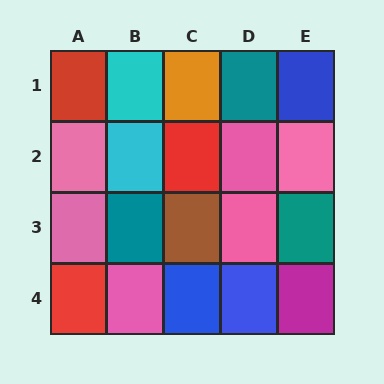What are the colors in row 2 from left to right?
Pink, cyan, red, pink, pink.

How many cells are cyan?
2 cells are cyan.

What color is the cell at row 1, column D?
Teal.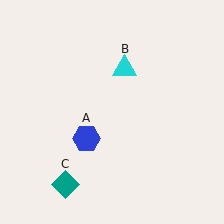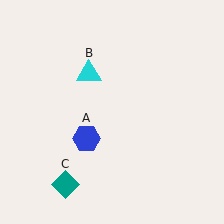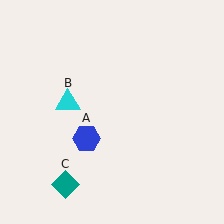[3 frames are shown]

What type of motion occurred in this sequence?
The cyan triangle (object B) rotated counterclockwise around the center of the scene.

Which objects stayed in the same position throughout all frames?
Blue hexagon (object A) and teal diamond (object C) remained stationary.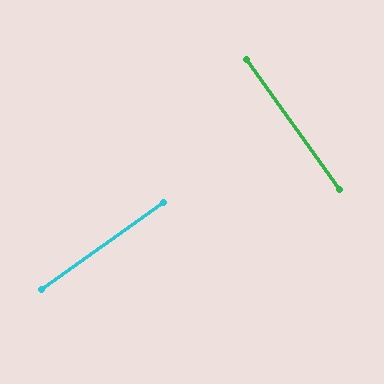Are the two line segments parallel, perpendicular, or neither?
Perpendicular — they meet at approximately 90°.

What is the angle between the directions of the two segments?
Approximately 90 degrees.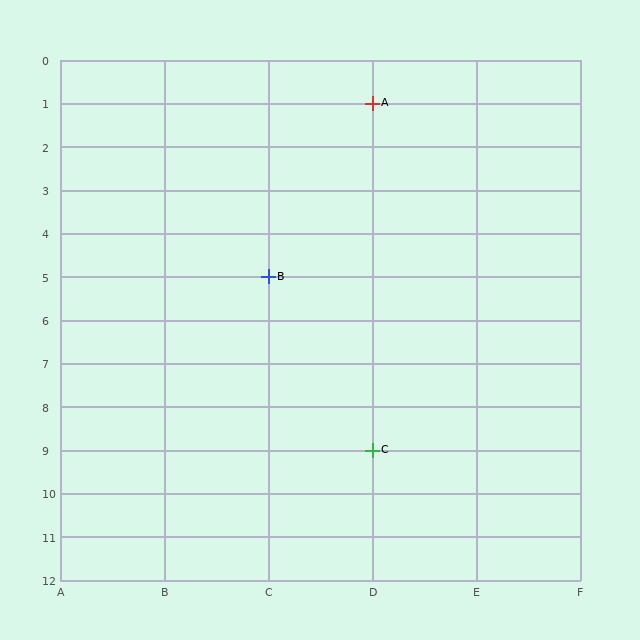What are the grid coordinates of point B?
Point B is at grid coordinates (C, 5).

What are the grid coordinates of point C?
Point C is at grid coordinates (D, 9).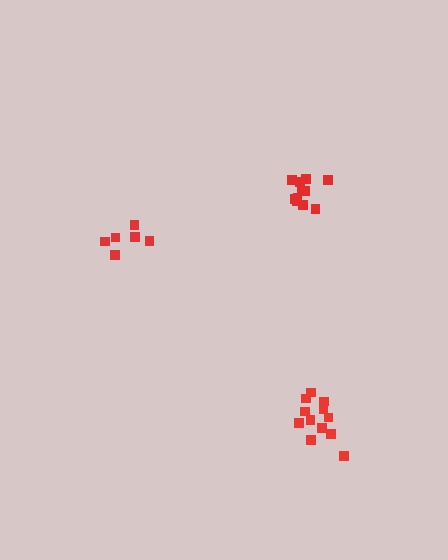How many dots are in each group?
Group 1: 6 dots, Group 2: 12 dots, Group 3: 11 dots (29 total).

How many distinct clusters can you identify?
There are 3 distinct clusters.